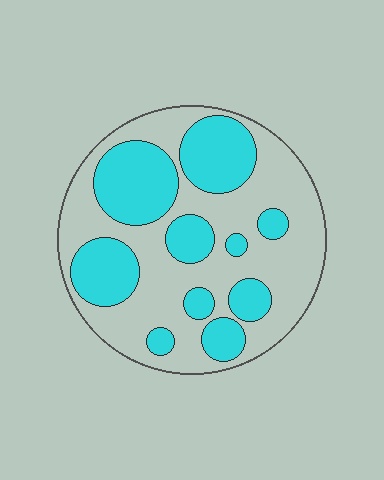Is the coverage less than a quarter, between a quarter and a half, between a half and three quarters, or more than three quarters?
Between a quarter and a half.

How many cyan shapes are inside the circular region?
10.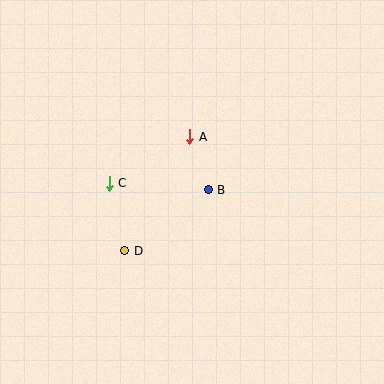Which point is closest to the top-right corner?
Point A is closest to the top-right corner.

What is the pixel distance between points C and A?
The distance between C and A is 93 pixels.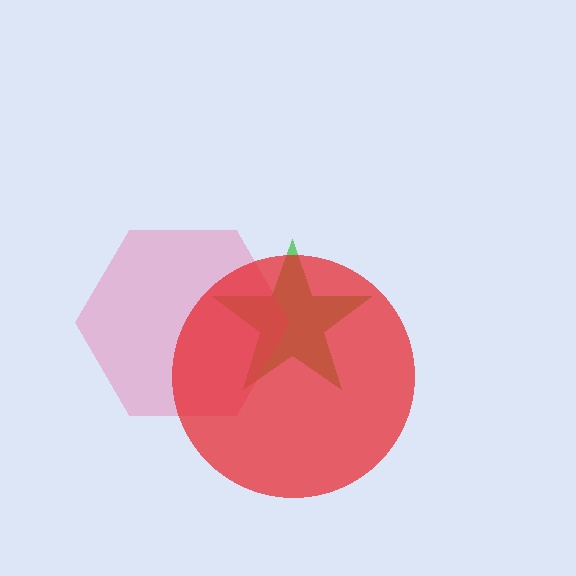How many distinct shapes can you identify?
There are 3 distinct shapes: a green star, a pink hexagon, a red circle.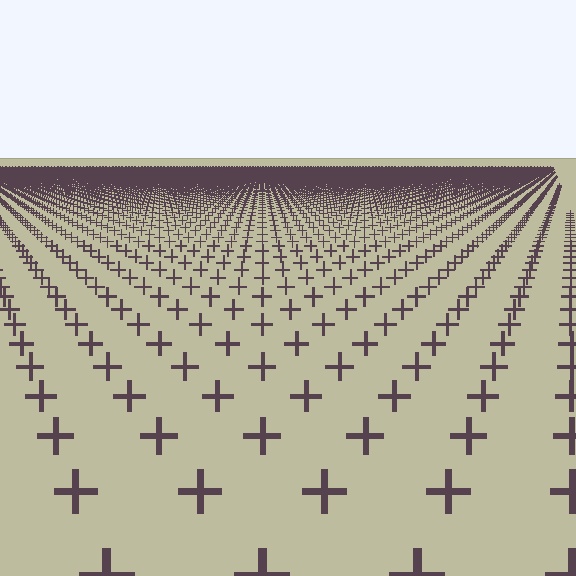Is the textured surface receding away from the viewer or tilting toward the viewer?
The surface is receding away from the viewer. Texture elements get smaller and denser toward the top.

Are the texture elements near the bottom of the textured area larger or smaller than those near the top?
Larger. Near the bottom, elements are closer to the viewer and appear at a bigger on-screen size.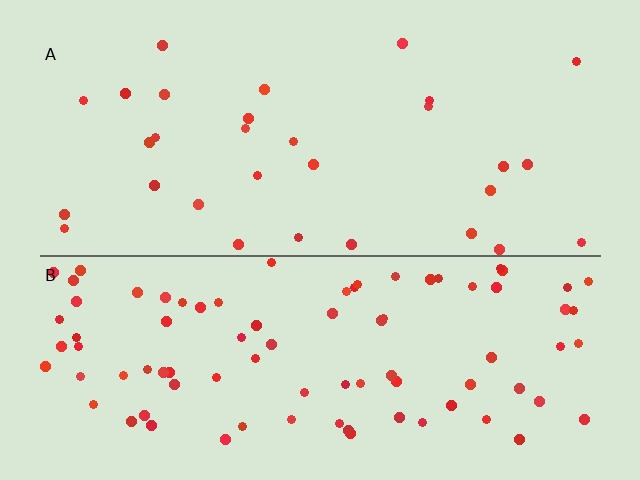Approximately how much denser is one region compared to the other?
Approximately 2.9× — region B over region A.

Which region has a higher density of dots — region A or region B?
B (the bottom).